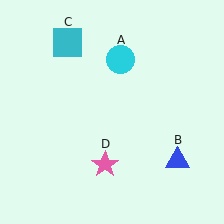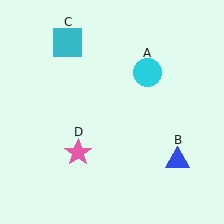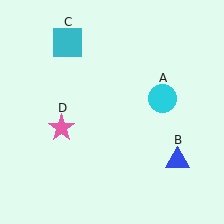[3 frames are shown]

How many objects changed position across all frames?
2 objects changed position: cyan circle (object A), pink star (object D).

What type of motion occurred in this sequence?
The cyan circle (object A), pink star (object D) rotated clockwise around the center of the scene.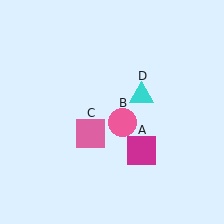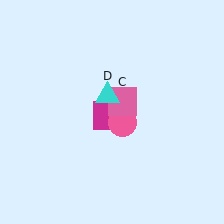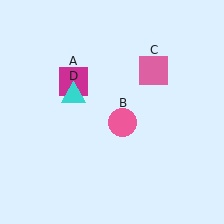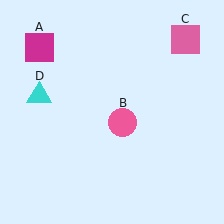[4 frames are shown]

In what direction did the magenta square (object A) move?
The magenta square (object A) moved up and to the left.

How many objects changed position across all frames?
3 objects changed position: magenta square (object A), pink square (object C), cyan triangle (object D).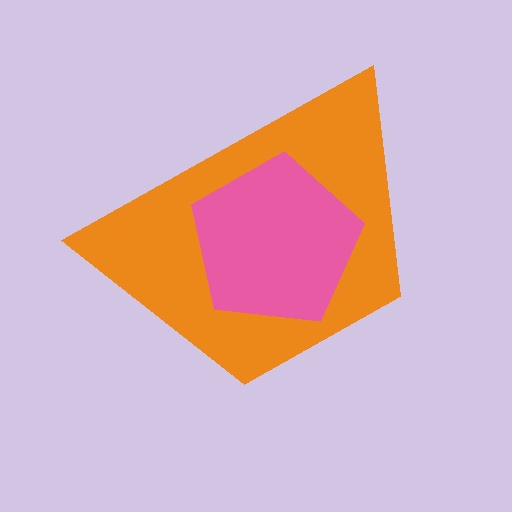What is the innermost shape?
The pink pentagon.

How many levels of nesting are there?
2.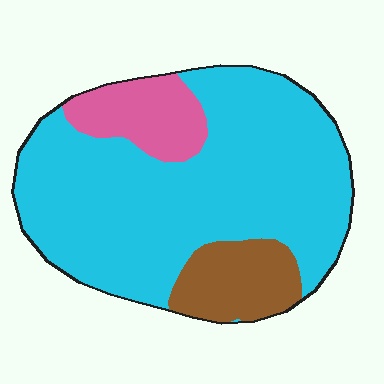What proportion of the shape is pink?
Pink takes up less than a quarter of the shape.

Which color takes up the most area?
Cyan, at roughly 75%.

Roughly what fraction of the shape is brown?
Brown takes up about one eighth (1/8) of the shape.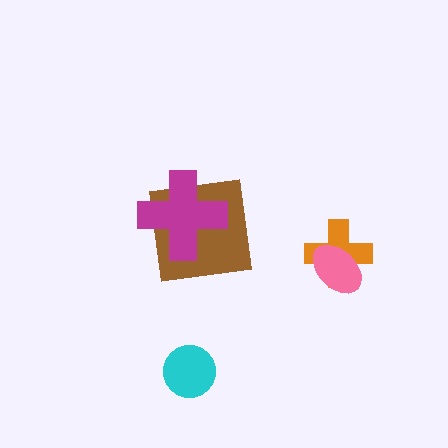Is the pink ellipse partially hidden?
No, no other shape covers it.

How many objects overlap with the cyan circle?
0 objects overlap with the cyan circle.